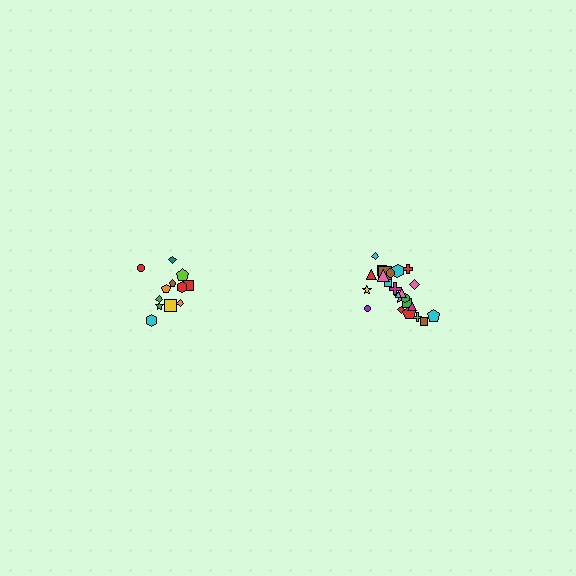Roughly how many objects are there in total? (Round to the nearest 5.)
Roughly 35 objects in total.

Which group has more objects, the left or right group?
The right group.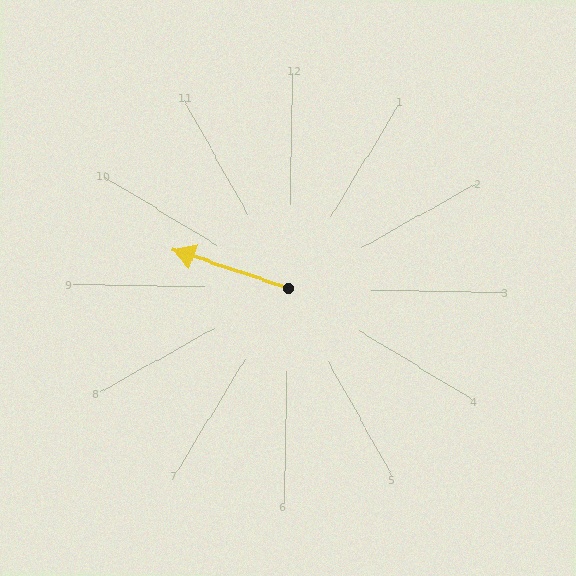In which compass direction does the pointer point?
West.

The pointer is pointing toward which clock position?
Roughly 10 o'clock.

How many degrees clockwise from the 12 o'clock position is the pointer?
Approximately 287 degrees.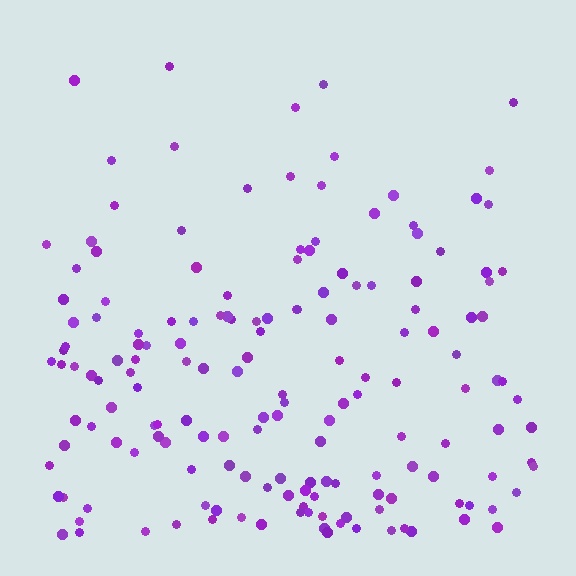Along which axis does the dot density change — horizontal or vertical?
Vertical.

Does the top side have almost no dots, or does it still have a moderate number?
Still a moderate number, just noticeably fewer than the bottom.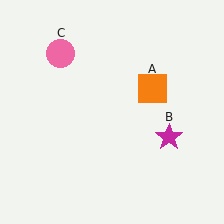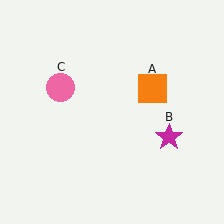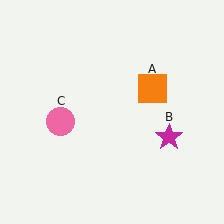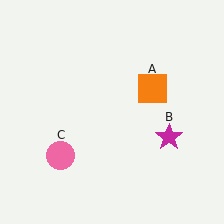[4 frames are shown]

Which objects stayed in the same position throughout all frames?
Orange square (object A) and magenta star (object B) remained stationary.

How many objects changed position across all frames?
1 object changed position: pink circle (object C).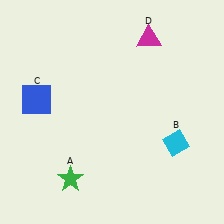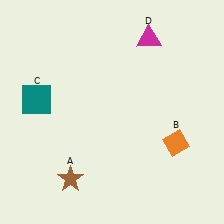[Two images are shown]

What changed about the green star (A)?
In Image 1, A is green. In Image 2, it changed to brown.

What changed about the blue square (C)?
In Image 1, C is blue. In Image 2, it changed to teal.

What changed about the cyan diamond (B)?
In Image 1, B is cyan. In Image 2, it changed to orange.